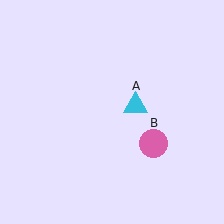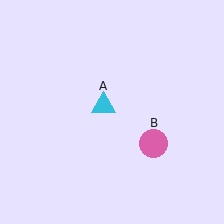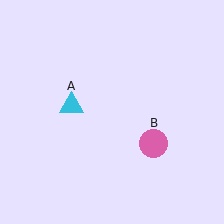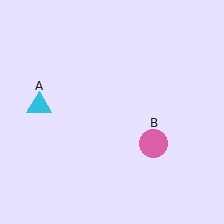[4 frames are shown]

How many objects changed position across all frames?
1 object changed position: cyan triangle (object A).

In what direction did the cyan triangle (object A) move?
The cyan triangle (object A) moved left.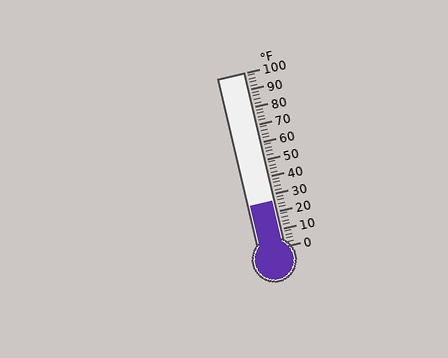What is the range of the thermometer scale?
The thermometer scale ranges from 0°F to 100°F.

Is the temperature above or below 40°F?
The temperature is below 40°F.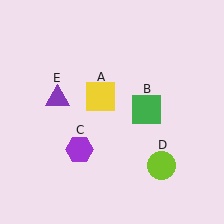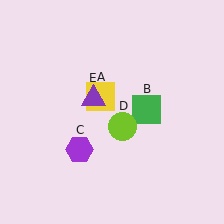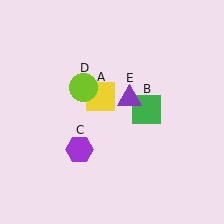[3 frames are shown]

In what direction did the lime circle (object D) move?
The lime circle (object D) moved up and to the left.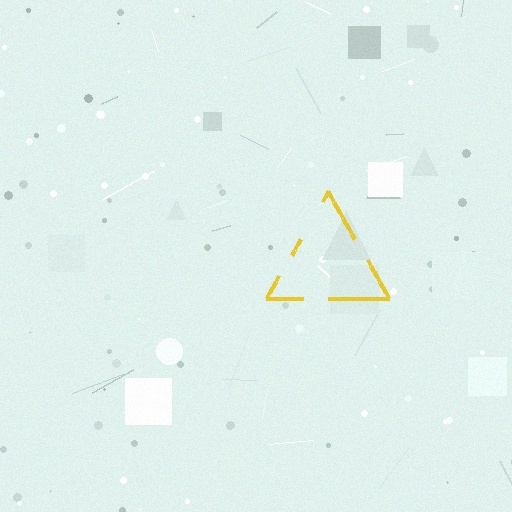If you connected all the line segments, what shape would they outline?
They would outline a triangle.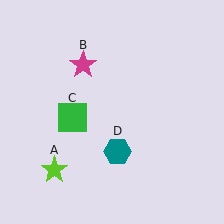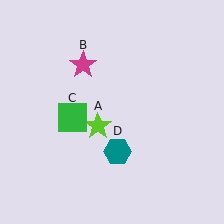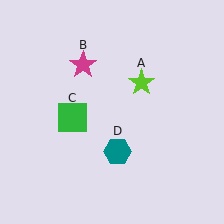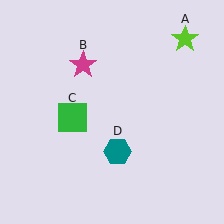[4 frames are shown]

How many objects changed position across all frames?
1 object changed position: lime star (object A).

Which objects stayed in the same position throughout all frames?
Magenta star (object B) and green square (object C) and teal hexagon (object D) remained stationary.